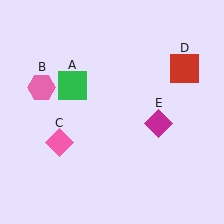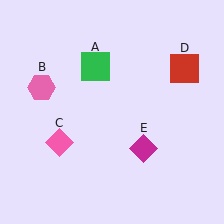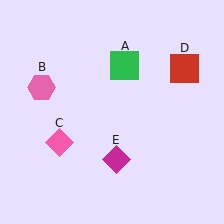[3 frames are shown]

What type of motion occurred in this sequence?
The green square (object A), magenta diamond (object E) rotated clockwise around the center of the scene.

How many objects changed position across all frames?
2 objects changed position: green square (object A), magenta diamond (object E).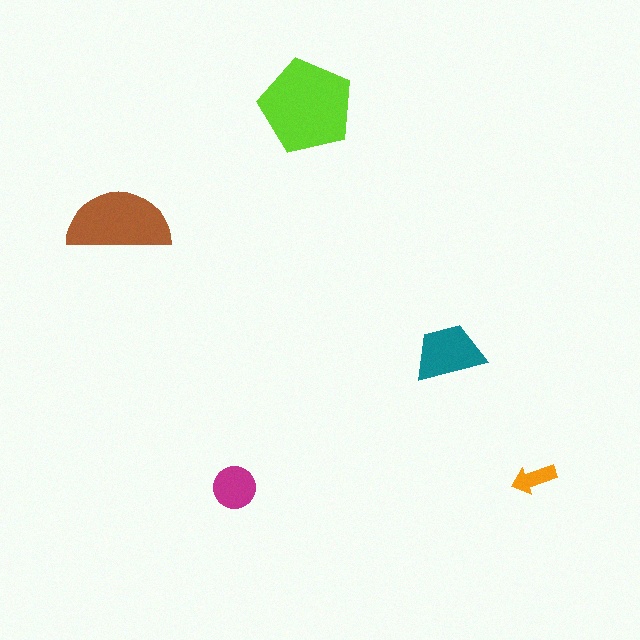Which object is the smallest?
The orange arrow.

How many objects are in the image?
There are 5 objects in the image.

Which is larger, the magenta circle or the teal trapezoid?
The teal trapezoid.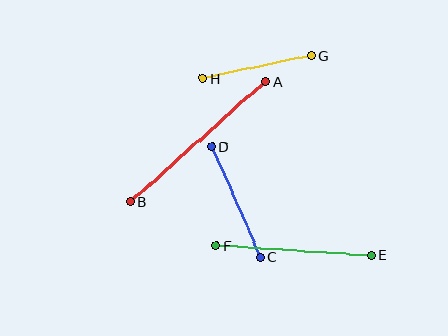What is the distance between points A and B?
The distance is approximately 181 pixels.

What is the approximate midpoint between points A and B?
The midpoint is at approximately (198, 142) pixels.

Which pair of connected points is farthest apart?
Points A and B are farthest apart.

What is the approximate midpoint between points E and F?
The midpoint is at approximately (294, 250) pixels.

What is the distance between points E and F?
The distance is approximately 156 pixels.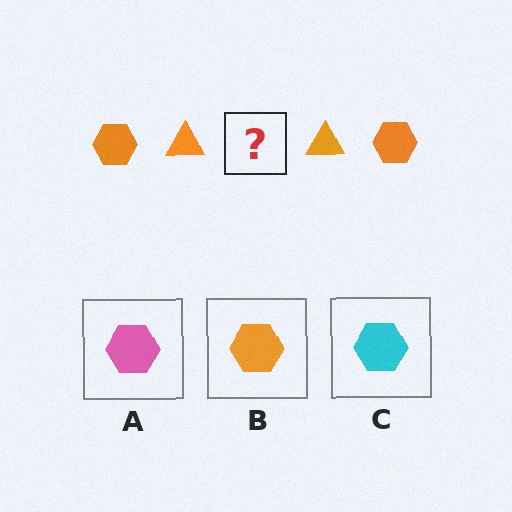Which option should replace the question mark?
Option B.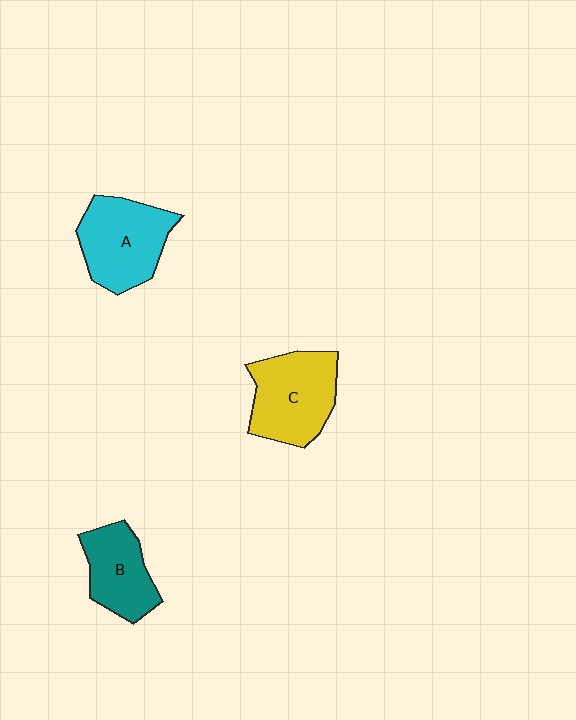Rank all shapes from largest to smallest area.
From largest to smallest: C (yellow), A (cyan), B (teal).